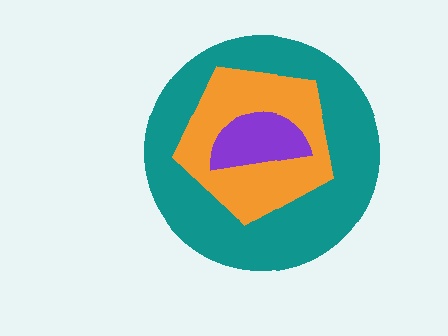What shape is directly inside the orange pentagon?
The purple semicircle.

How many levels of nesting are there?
3.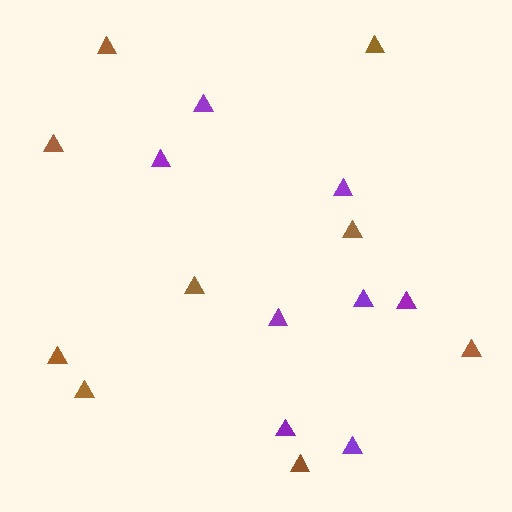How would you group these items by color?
There are 2 groups: one group of purple triangles (8) and one group of brown triangles (9).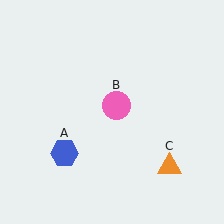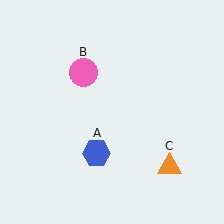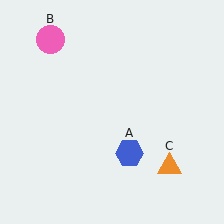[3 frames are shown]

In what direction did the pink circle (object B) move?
The pink circle (object B) moved up and to the left.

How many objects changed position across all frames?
2 objects changed position: blue hexagon (object A), pink circle (object B).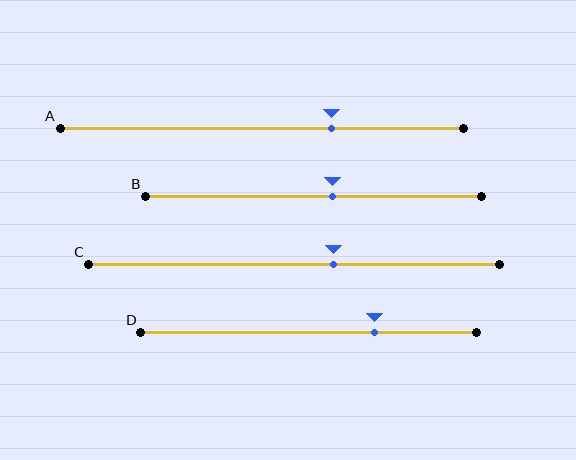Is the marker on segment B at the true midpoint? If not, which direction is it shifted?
No, the marker on segment B is shifted to the right by about 6% of the segment length.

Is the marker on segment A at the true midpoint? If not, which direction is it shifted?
No, the marker on segment A is shifted to the right by about 17% of the segment length.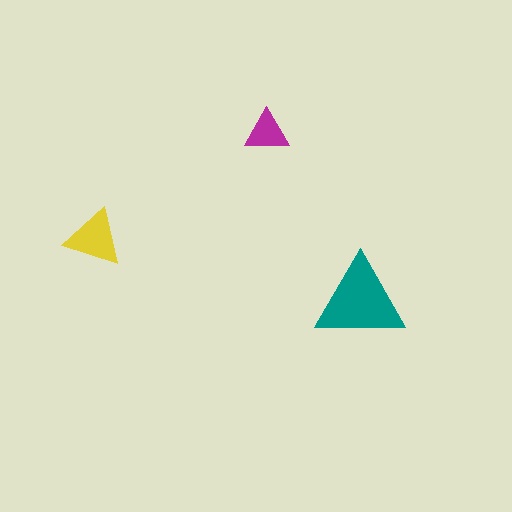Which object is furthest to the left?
The yellow triangle is leftmost.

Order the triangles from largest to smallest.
the teal one, the yellow one, the magenta one.